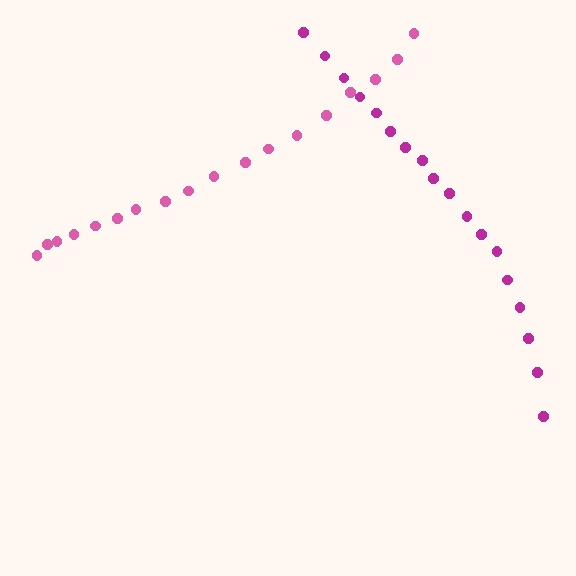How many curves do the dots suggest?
There are 2 distinct paths.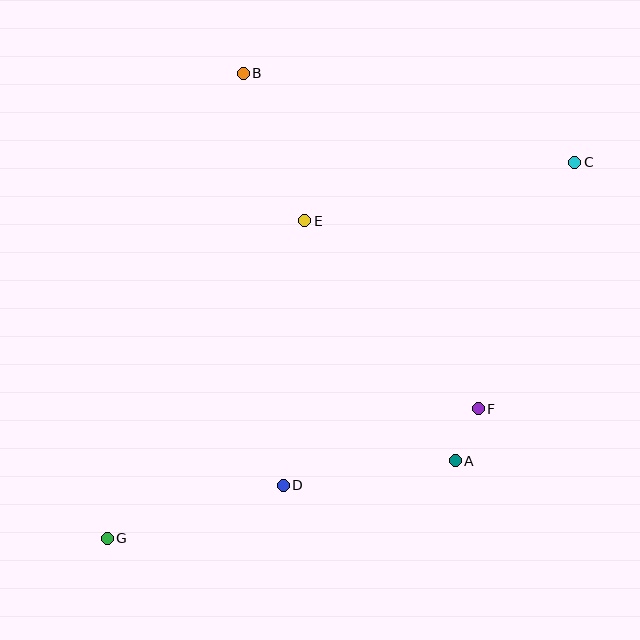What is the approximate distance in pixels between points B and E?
The distance between B and E is approximately 160 pixels.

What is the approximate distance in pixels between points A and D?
The distance between A and D is approximately 174 pixels.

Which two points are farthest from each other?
Points C and G are farthest from each other.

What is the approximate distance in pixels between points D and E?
The distance between D and E is approximately 265 pixels.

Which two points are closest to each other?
Points A and F are closest to each other.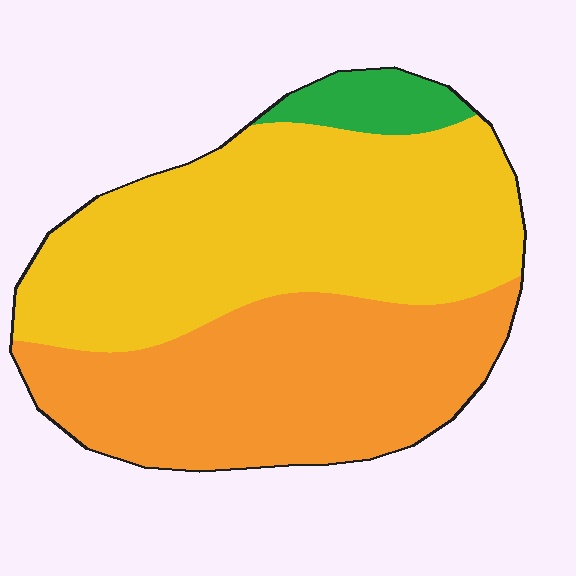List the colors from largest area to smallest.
From largest to smallest: yellow, orange, green.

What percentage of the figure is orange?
Orange takes up about two fifths (2/5) of the figure.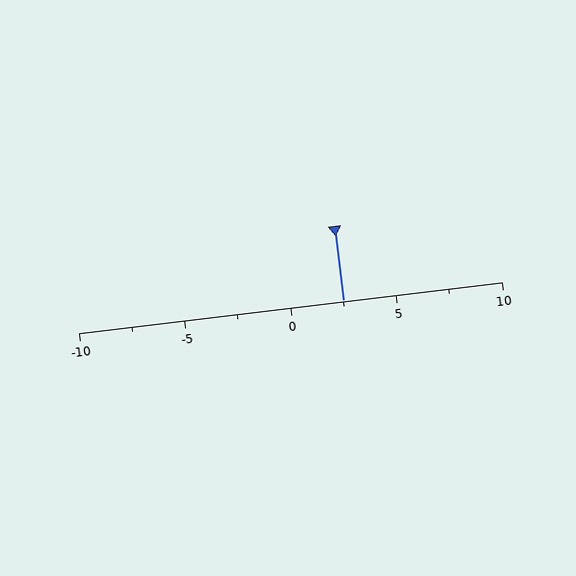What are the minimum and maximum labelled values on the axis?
The axis runs from -10 to 10.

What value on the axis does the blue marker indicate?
The marker indicates approximately 2.5.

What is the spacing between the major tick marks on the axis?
The major ticks are spaced 5 apart.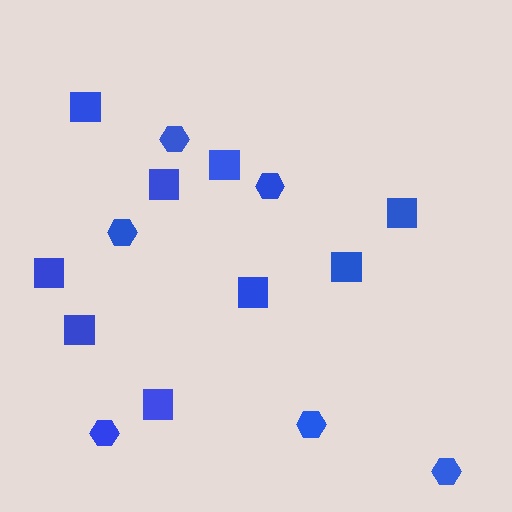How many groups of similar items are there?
There are 2 groups: one group of hexagons (6) and one group of squares (9).